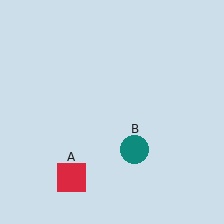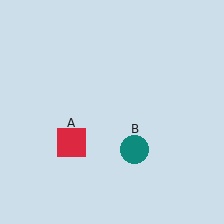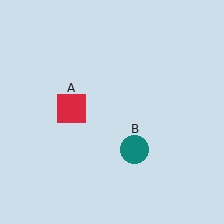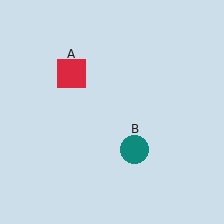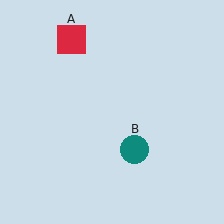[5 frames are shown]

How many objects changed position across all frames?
1 object changed position: red square (object A).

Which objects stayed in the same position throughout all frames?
Teal circle (object B) remained stationary.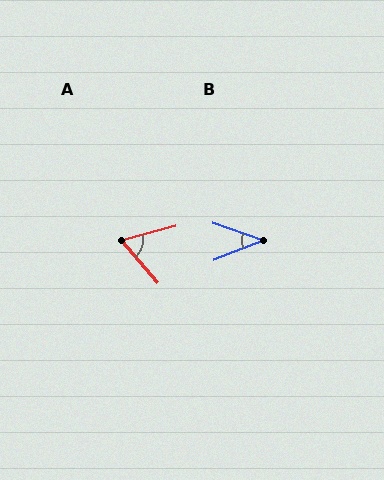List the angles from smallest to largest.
B (40°), A (64°).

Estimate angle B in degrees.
Approximately 40 degrees.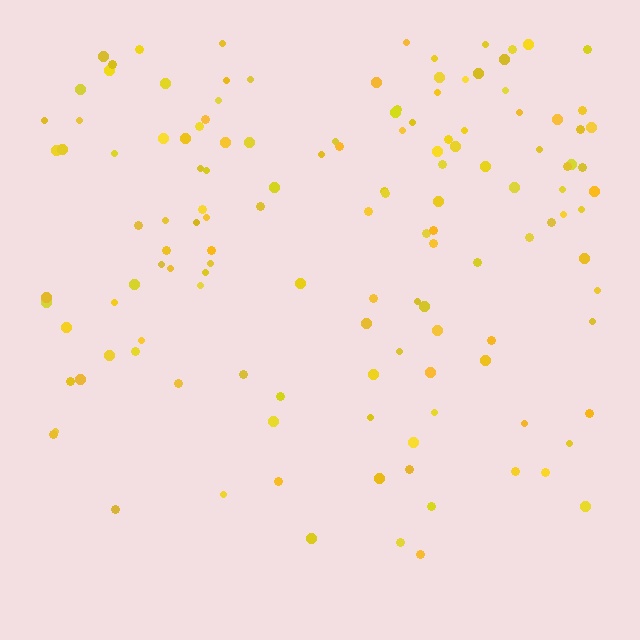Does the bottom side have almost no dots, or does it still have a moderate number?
Still a moderate number, just noticeably fewer than the top.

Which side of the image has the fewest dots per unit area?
The bottom.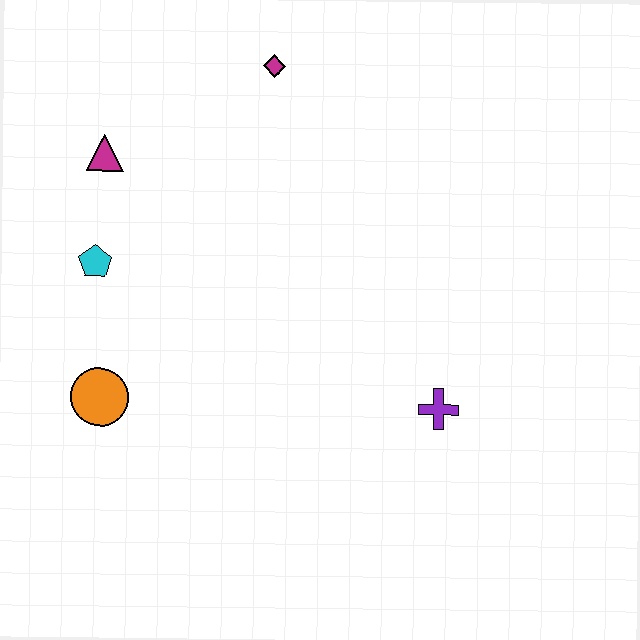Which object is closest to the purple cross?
The orange circle is closest to the purple cross.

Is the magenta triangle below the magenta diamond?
Yes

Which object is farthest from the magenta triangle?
The purple cross is farthest from the magenta triangle.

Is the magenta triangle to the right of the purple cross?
No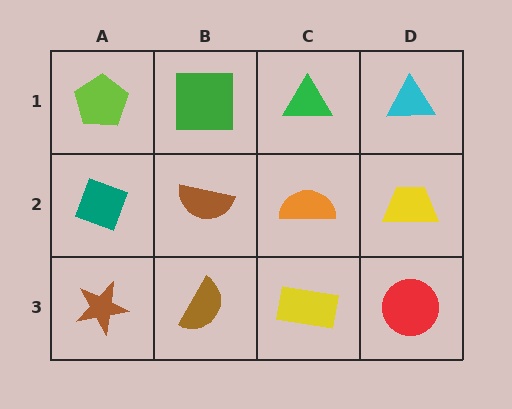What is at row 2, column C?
An orange semicircle.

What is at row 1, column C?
A green triangle.